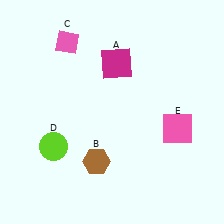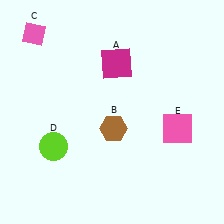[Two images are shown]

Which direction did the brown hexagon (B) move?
The brown hexagon (B) moved up.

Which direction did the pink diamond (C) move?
The pink diamond (C) moved left.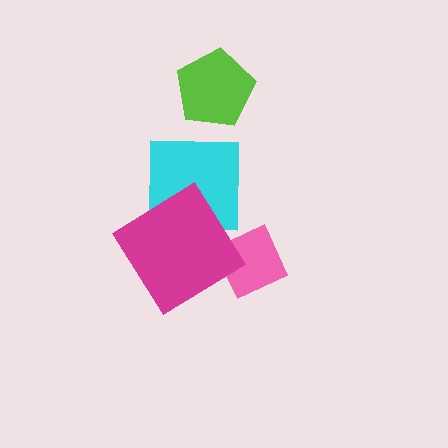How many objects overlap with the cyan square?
1 object overlaps with the cyan square.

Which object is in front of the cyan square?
The magenta diamond is in front of the cyan square.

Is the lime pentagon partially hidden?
No, no other shape covers it.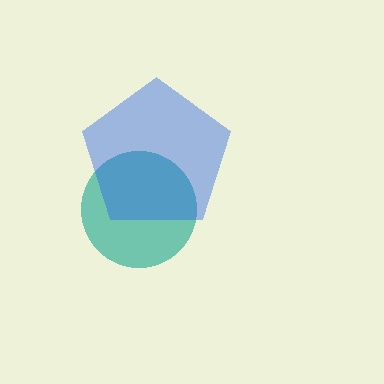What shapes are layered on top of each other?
The layered shapes are: a teal circle, a blue pentagon.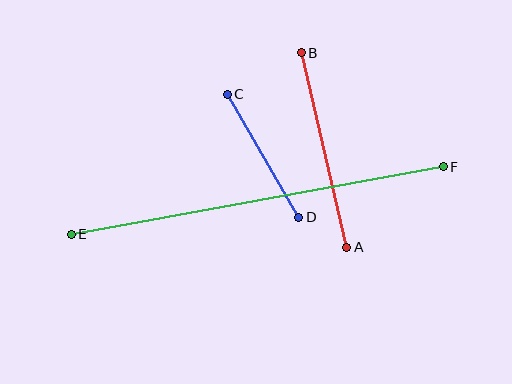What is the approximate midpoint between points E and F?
The midpoint is at approximately (257, 201) pixels.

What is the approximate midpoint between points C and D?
The midpoint is at approximately (263, 156) pixels.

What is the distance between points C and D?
The distance is approximately 142 pixels.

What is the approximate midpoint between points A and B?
The midpoint is at approximately (324, 150) pixels.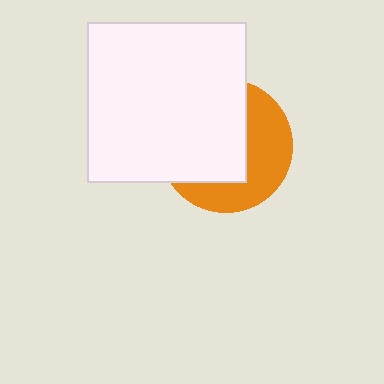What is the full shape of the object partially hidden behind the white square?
The partially hidden object is an orange circle.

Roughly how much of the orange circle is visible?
A small part of it is visible (roughly 42%).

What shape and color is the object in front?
The object in front is a white square.